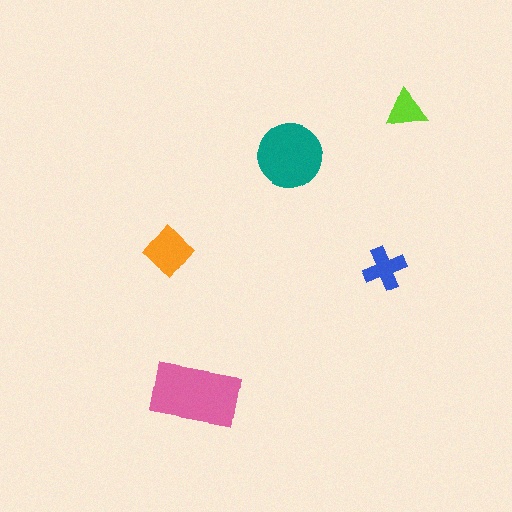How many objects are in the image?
There are 5 objects in the image.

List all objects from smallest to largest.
The lime triangle, the blue cross, the orange diamond, the teal circle, the pink rectangle.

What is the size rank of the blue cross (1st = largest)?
4th.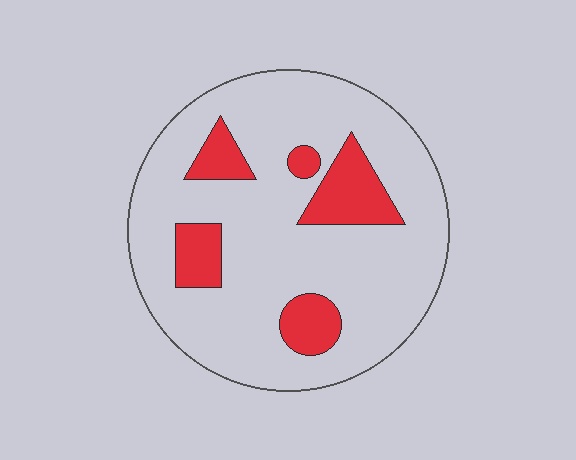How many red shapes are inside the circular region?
5.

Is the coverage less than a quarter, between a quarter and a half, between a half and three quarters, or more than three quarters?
Less than a quarter.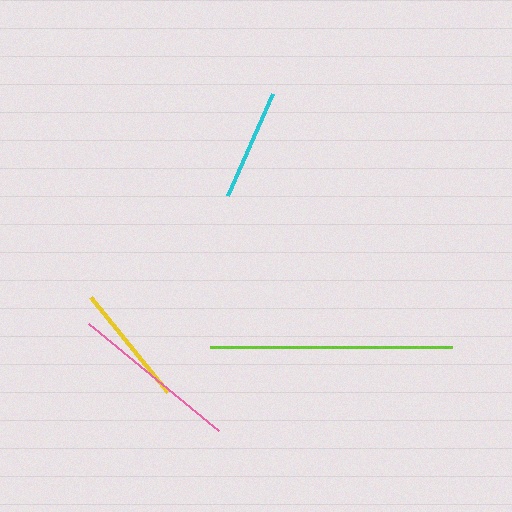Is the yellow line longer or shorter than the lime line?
The lime line is longer than the yellow line.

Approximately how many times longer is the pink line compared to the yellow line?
The pink line is approximately 1.4 times the length of the yellow line.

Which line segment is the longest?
The lime line is the longest at approximately 242 pixels.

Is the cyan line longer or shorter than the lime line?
The lime line is longer than the cyan line.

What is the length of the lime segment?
The lime segment is approximately 242 pixels long.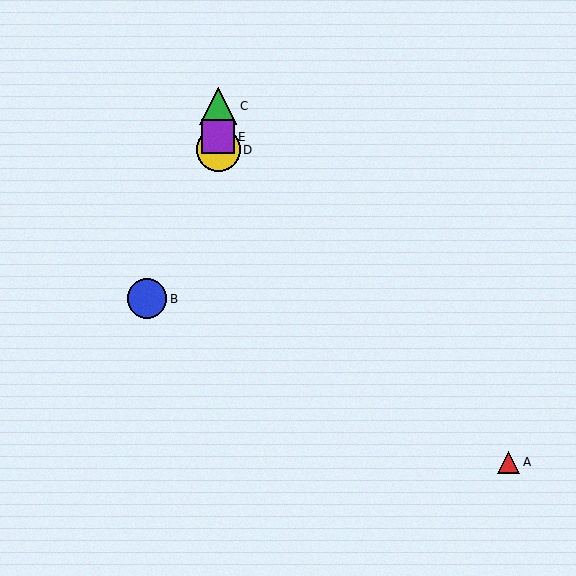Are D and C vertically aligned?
Yes, both are at x≈218.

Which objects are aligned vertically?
Objects C, D, E are aligned vertically.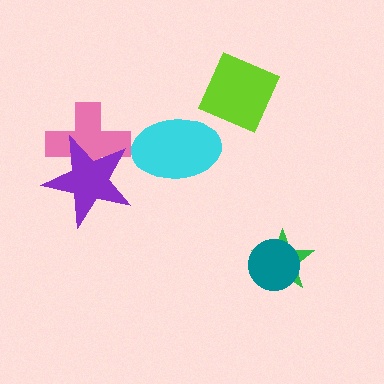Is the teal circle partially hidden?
No, no other shape covers it.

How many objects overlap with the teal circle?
1 object overlaps with the teal circle.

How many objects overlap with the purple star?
1 object overlaps with the purple star.